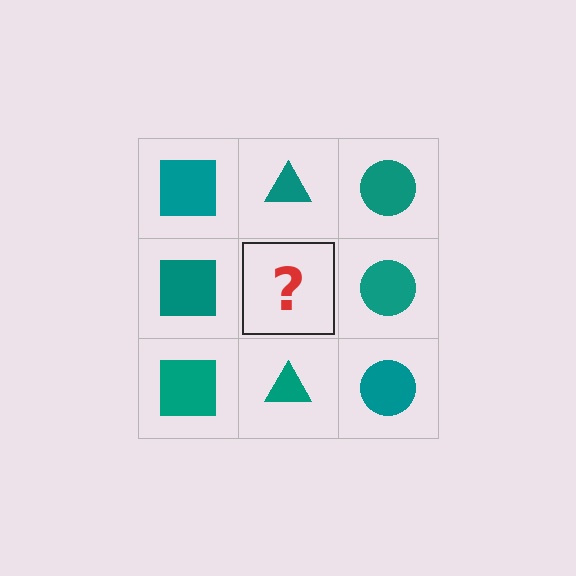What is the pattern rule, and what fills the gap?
The rule is that each column has a consistent shape. The gap should be filled with a teal triangle.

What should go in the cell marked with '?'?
The missing cell should contain a teal triangle.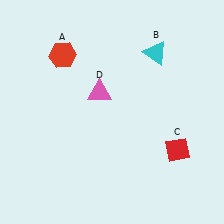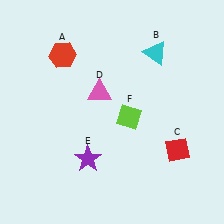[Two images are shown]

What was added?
A purple star (E), a lime diamond (F) were added in Image 2.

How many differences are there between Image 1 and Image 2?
There are 2 differences between the two images.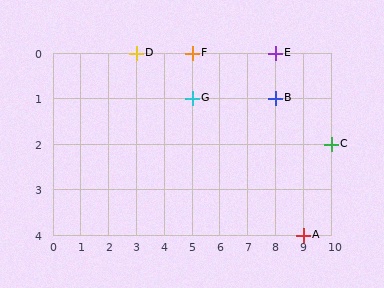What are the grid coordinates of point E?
Point E is at grid coordinates (8, 0).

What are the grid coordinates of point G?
Point G is at grid coordinates (5, 1).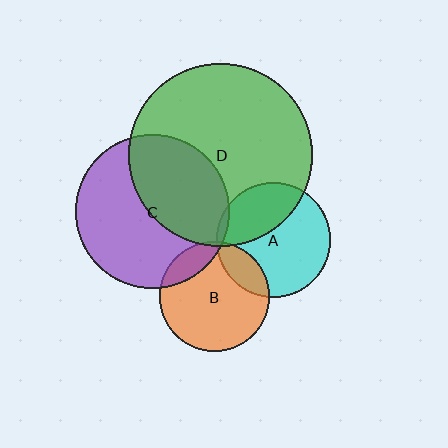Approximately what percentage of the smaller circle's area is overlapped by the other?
Approximately 15%.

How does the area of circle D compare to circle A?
Approximately 2.6 times.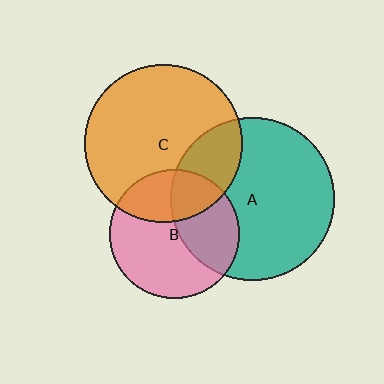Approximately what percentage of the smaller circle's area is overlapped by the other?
Approximately 25%.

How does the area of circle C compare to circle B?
Approximately 1.5 times.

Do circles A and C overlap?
Yes.